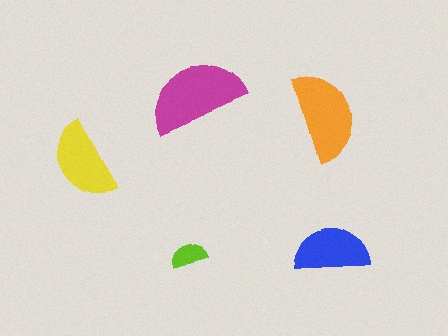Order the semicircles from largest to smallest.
the magenta one, the orange one, the yellow one, the blue one, the lime one.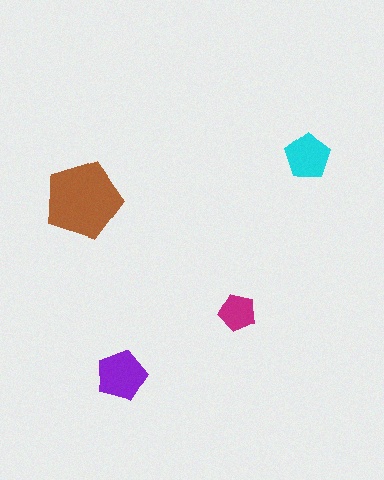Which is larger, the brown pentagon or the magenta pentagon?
The brown one.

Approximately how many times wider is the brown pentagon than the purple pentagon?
About 1.5 times wider.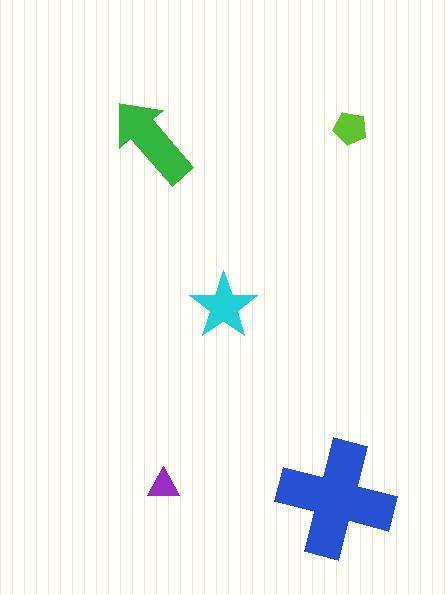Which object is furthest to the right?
The lime pentagon is rightmost.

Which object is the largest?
The blue cross.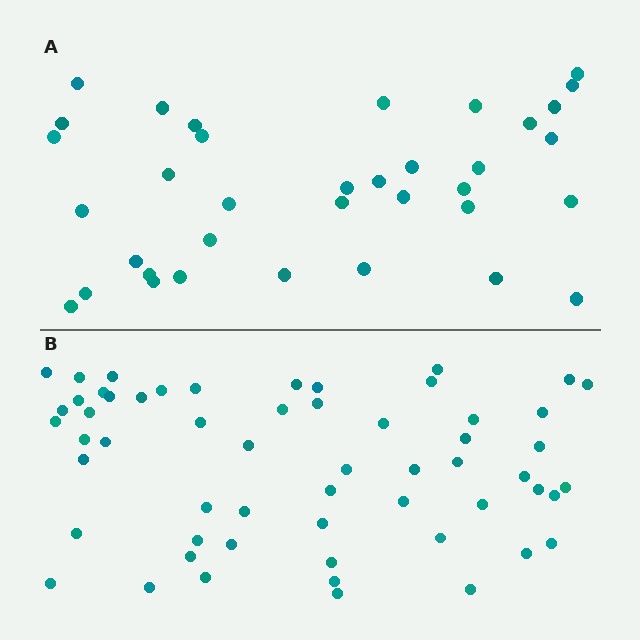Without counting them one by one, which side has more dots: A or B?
Region B (the bottom region) has more dots.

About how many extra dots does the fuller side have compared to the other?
Region B has approximately 20 more dots than region A.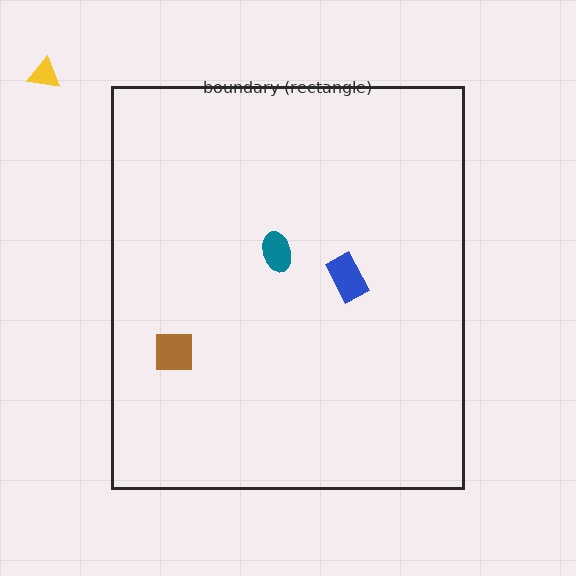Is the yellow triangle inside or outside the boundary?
Outside.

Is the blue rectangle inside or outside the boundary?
Inside.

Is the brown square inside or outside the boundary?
Inside.